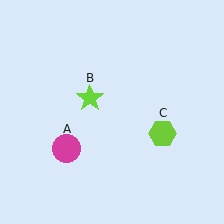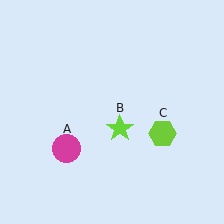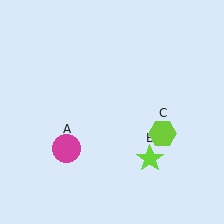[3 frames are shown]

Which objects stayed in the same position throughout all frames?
Magenta circle (object A) and lime hexagon (object C) remained stationary.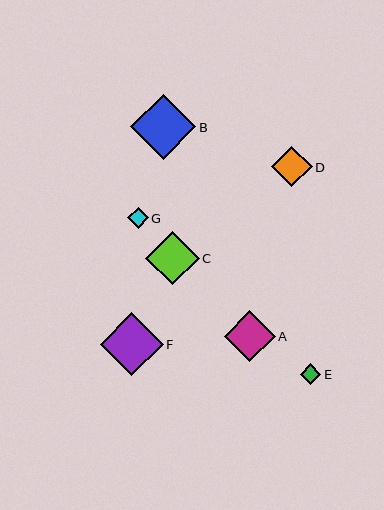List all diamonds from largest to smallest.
From largest to smallest: B, F, C, A, D, G, E.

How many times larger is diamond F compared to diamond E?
Diamond F is approximately 3.1 times the size of diamond E.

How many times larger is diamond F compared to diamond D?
Diamond F is approximately 1.6 times the size of diamond D.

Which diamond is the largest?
Diamond B is the largest with a size of approximately 65 pixels.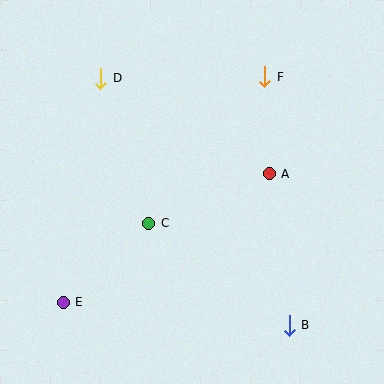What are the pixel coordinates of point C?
Point C is at (149, 223).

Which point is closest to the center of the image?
Point C at (149, 223) is closest to the center.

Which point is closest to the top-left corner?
Point D is closest to the top-left corner.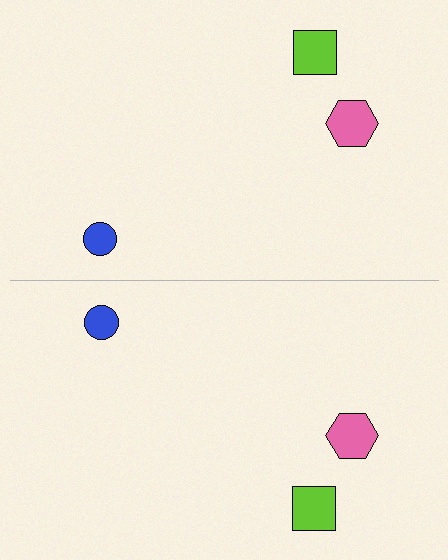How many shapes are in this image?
There are 6 shapes in this image.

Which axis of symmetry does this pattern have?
The pattern has a horizontal axis of symmetry running through the center of the image.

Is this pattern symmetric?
Yes, this pattern has bilateral (reflection) symmetry.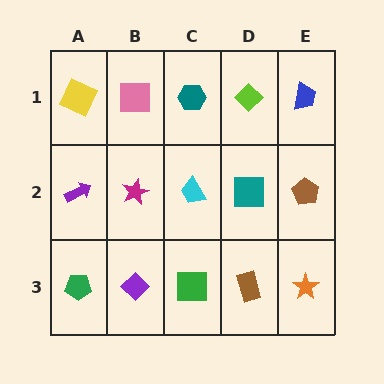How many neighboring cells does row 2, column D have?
4.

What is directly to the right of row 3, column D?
An orange star.